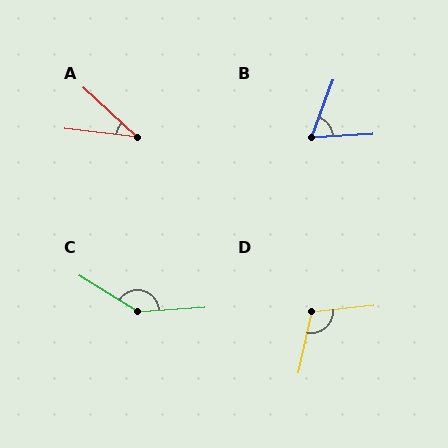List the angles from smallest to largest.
A (36°), B (66°), D (108°), C (145°).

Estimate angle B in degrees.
Approximately 66 degrees.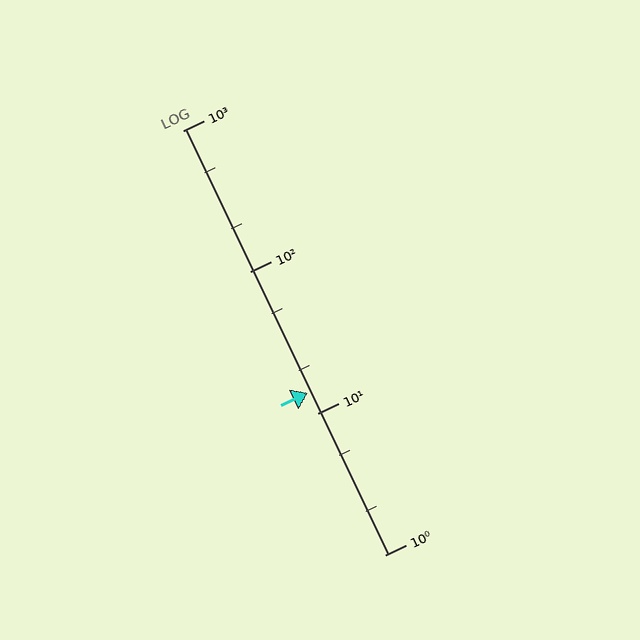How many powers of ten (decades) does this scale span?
The scale spans 3 decades, from 1 to 1000.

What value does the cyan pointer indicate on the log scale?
The pointer indicates approximately 14.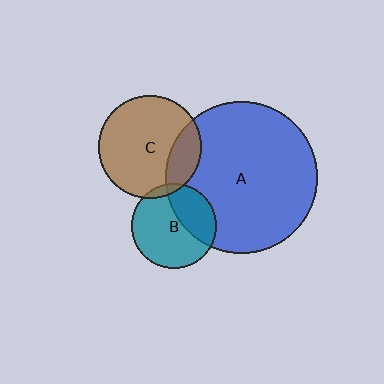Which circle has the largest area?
Circle A (blue).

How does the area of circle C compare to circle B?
Approximately 1.5 times.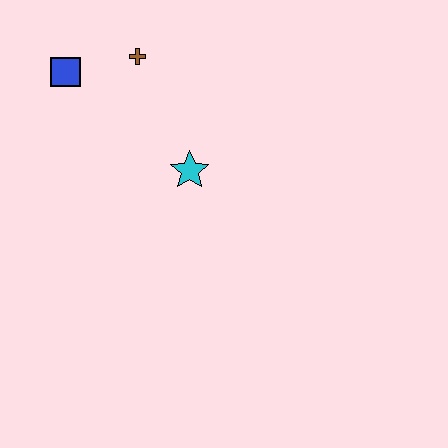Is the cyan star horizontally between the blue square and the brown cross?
No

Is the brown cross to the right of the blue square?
Yes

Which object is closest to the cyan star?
The brown cross is closest to the cyan star.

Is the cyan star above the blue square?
No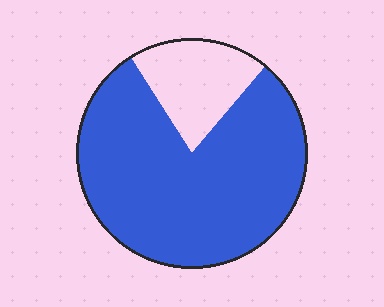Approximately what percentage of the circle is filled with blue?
Approximately 80%.